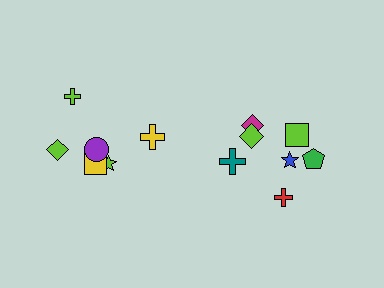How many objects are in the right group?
There are 8 objects.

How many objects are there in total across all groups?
There are 14 objects.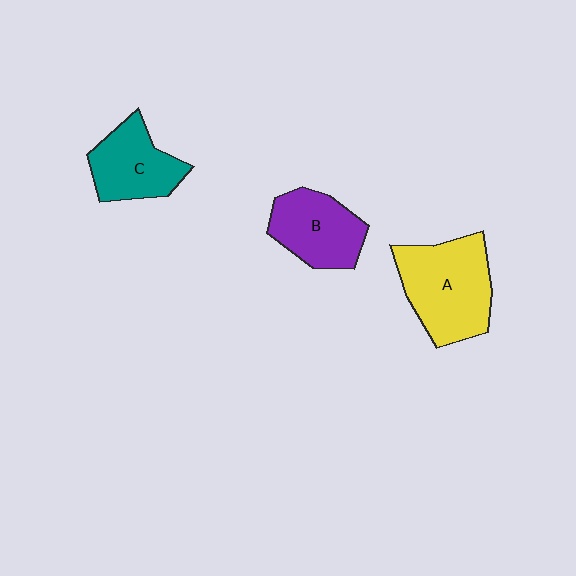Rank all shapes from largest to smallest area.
From largest to smallest: A (yellow), B (purple), C (teal).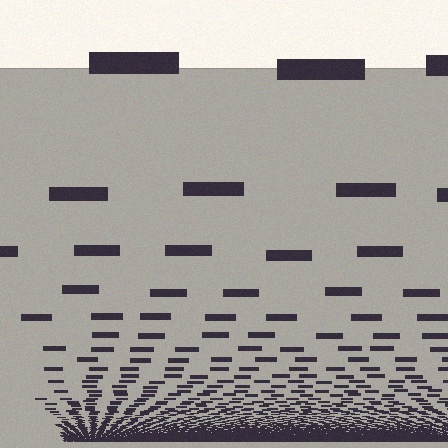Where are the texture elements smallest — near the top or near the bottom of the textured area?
Near the bottom.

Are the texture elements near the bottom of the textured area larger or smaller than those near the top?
Smaller. The gradient is inverted — elements near the bottom are smaller and denser.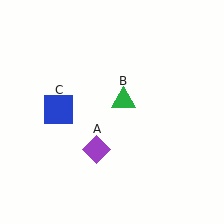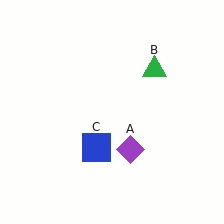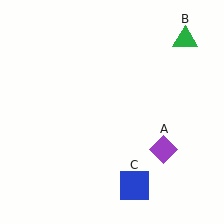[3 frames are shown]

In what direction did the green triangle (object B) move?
The green triangle (object B) moved up and to the right.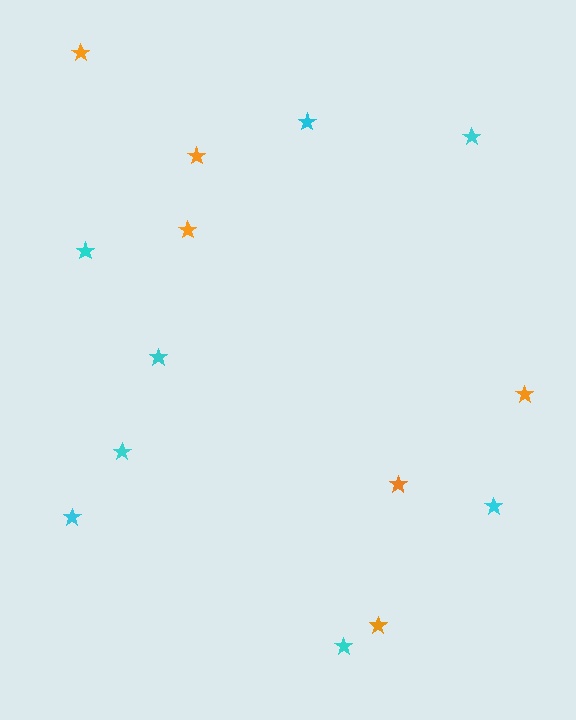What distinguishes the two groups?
There are 2 groups: one group of cyan stars (8) and one group of orange stars (6).